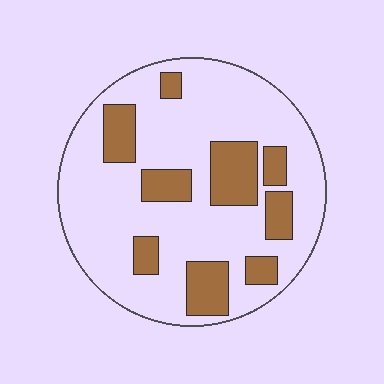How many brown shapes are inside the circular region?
9.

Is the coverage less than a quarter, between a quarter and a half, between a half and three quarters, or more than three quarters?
Less than a quarter.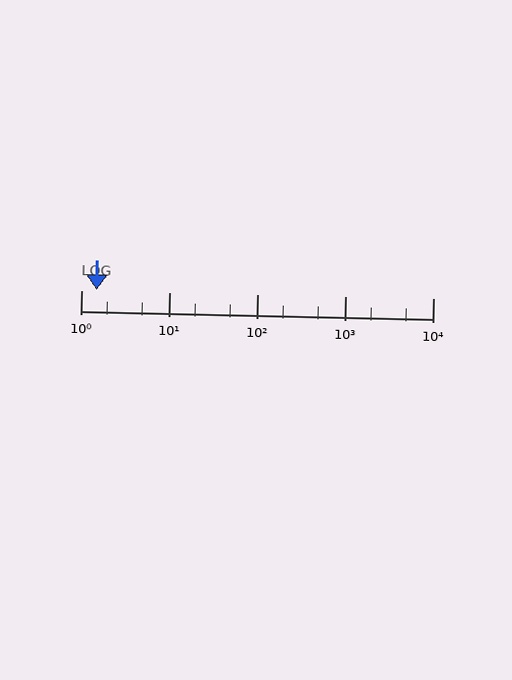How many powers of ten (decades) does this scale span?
The scale spans 4 decades, from 1 to 10000.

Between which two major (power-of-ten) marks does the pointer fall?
The pointer is between 1 and 10.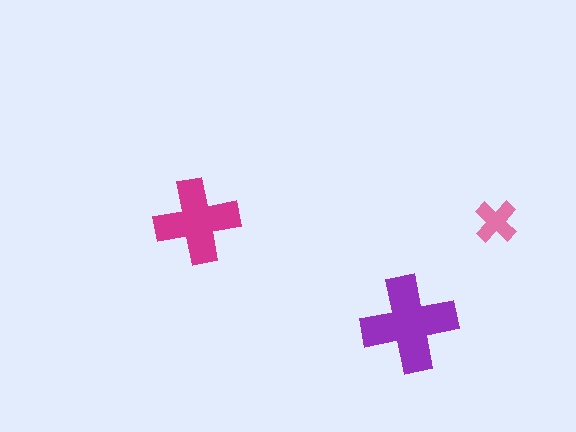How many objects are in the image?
There are 3 objects in the image.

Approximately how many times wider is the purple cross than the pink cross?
About 2 times wider.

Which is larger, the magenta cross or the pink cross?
The magenta one.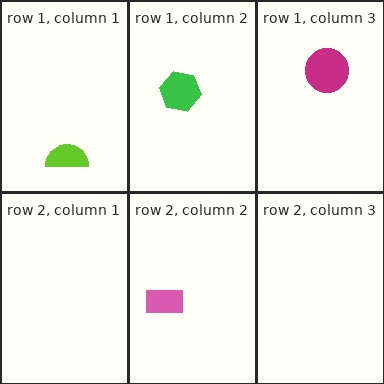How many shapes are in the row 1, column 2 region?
1.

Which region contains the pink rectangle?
The row 2, column 2 region.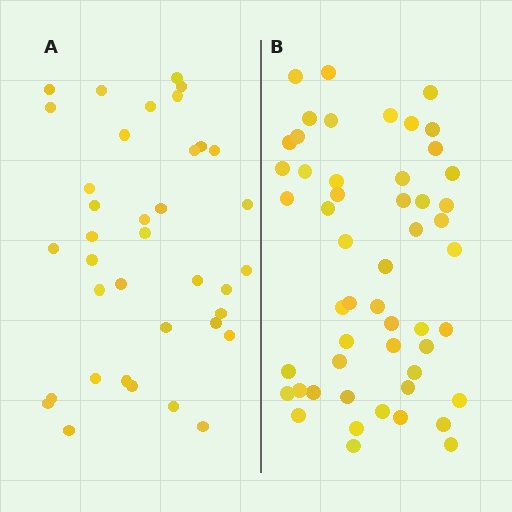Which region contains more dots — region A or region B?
Region B (the right region) has more dots.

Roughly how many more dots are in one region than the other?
Region B has approximately 15 more dots than region A.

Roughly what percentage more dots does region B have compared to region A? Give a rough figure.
About 40% more.